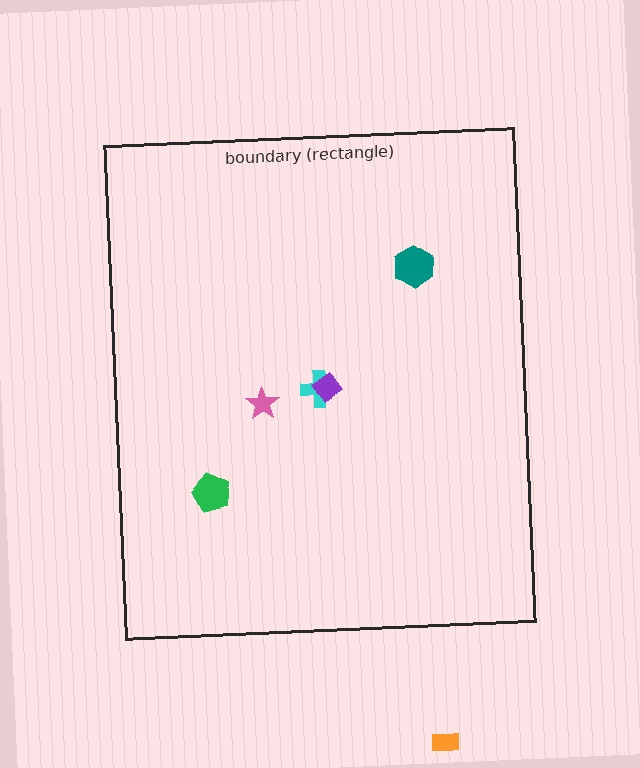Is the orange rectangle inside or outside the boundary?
Outside.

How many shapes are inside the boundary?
5 inside, 1 outside.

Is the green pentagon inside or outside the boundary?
Inside.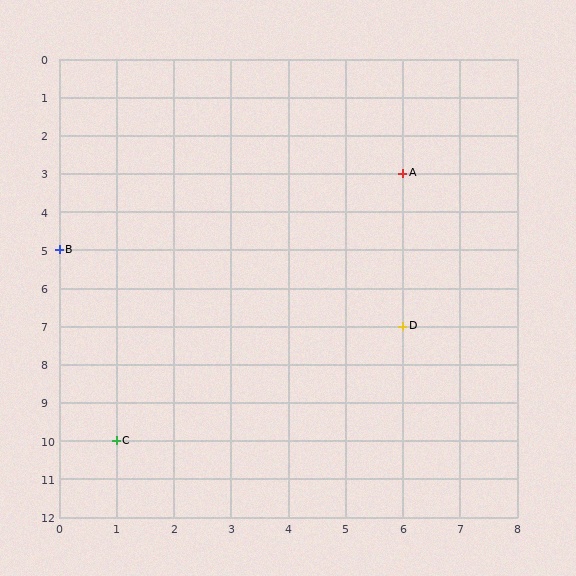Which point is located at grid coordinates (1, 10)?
Point C is at (1, 10).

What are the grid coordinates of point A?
Point A is at grid coordinates (6, 3).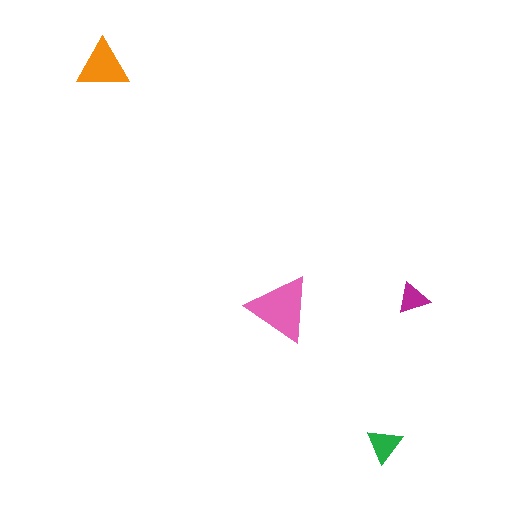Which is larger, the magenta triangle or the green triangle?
The green one.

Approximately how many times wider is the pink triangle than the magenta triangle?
About 2 times wider.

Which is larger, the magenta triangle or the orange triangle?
The orange one.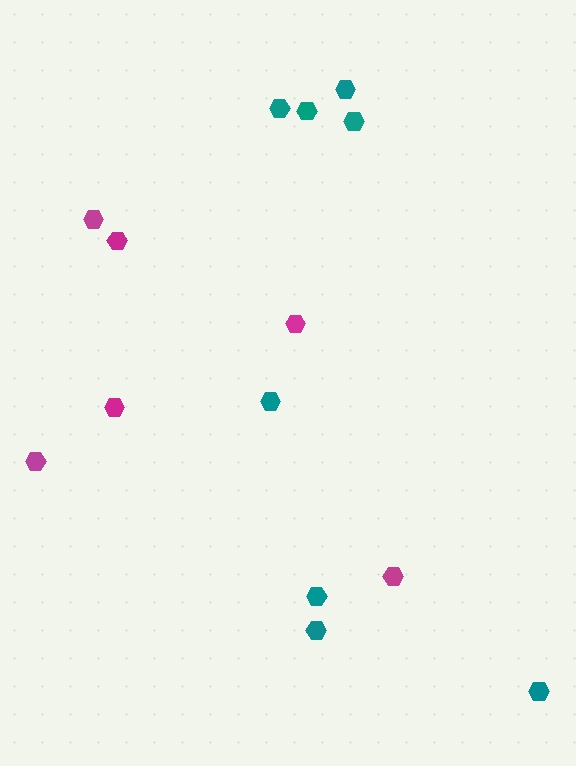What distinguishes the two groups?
There are 2 groups: one group of teal hexagons (8) and one group of magenta hexagons (6).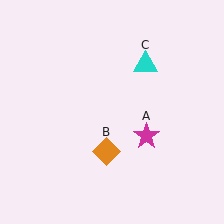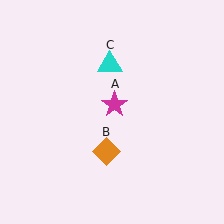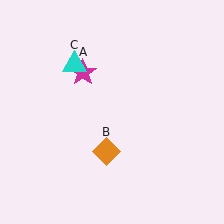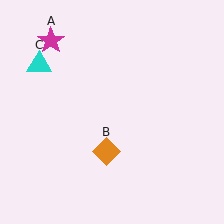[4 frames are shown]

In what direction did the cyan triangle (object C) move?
The cyan triangle (object C) moved left.